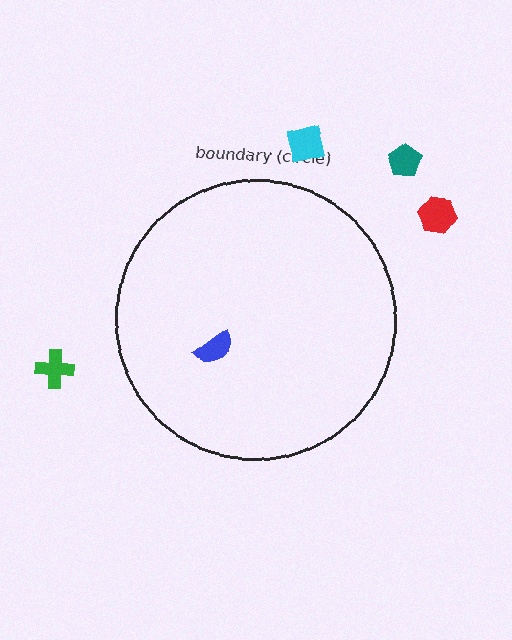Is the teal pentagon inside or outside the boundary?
Outside.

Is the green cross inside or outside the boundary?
Outside.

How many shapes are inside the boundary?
1 inside, 4 outside.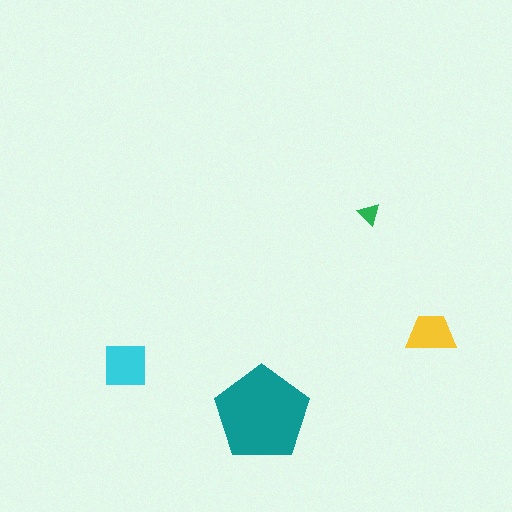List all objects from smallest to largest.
The green triangle, the yellow trapezoid, the cyan square, the teal pentagon.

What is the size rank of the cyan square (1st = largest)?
2nd.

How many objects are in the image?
There are 4 objects in the image.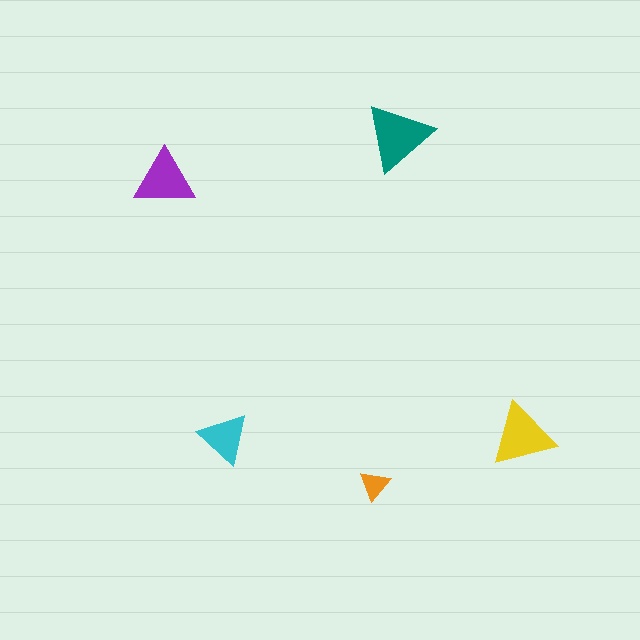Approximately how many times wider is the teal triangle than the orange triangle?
About 2 times wider.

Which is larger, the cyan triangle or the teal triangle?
The teal one.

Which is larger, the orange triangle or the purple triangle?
The purple one.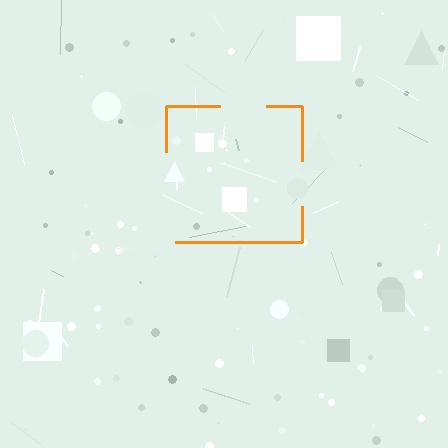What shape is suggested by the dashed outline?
The dashed outline suggests a square.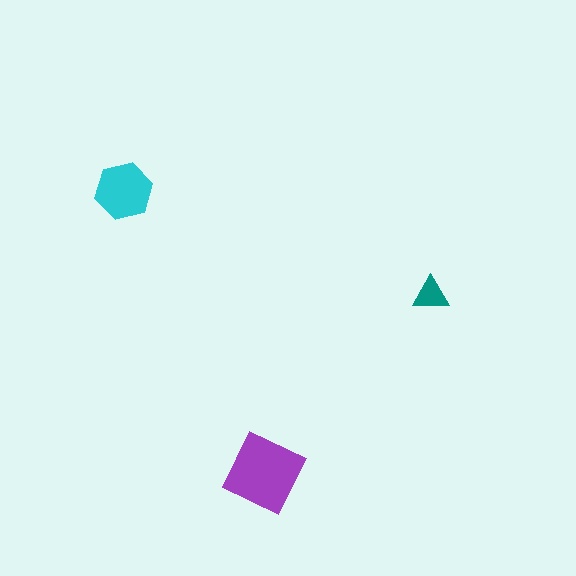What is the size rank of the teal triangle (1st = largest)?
3rd.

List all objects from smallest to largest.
The teal triangle, the cyan hexagon, the purple diamond.